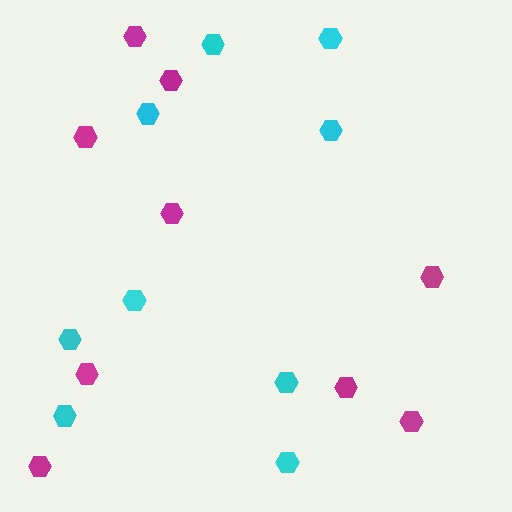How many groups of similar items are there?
There are 2 groups: one group of magenta hexagons (9) and one group of cyan hexagons (9).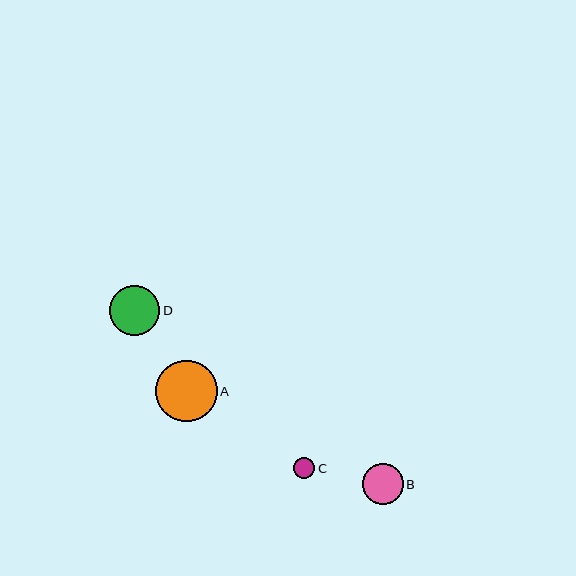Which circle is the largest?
Circle A is the largest with a size of approximately 62 pixels.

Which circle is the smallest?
Circle C is the smallest with a size of approximately 21 pixels.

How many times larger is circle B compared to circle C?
Circle B is approximately 2.0 times the size of circle C.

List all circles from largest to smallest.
From largest to smallest: A, D, B, C.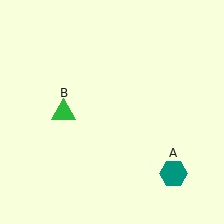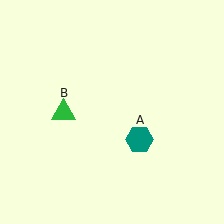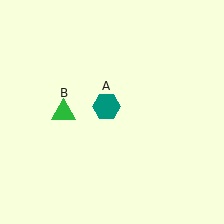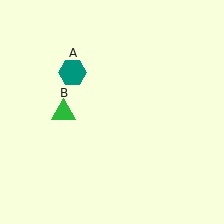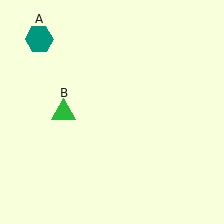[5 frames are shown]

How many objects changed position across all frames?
1 object changed position: teal hexagon (object A).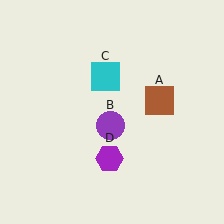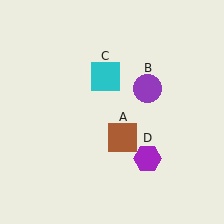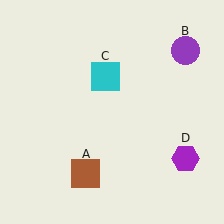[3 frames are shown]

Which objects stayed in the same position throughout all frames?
Cyan square (object C) remained stationary.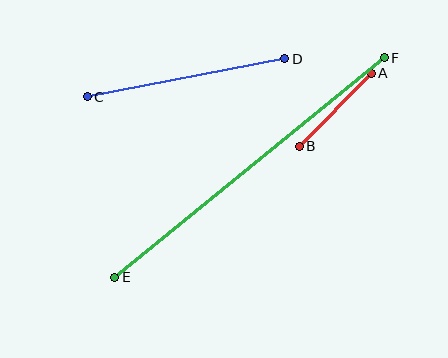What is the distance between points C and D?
The distance is approximately 202 pixels.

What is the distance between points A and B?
The distance is approximately 103 pixels.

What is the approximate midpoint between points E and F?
The midpoint is at approximately (249, 168) pixels.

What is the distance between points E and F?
The distance is approximately 347 pixels.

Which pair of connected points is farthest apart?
Points E and F are farthest apart.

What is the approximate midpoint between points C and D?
The midpoint is at approximately (186, 78) pixels.